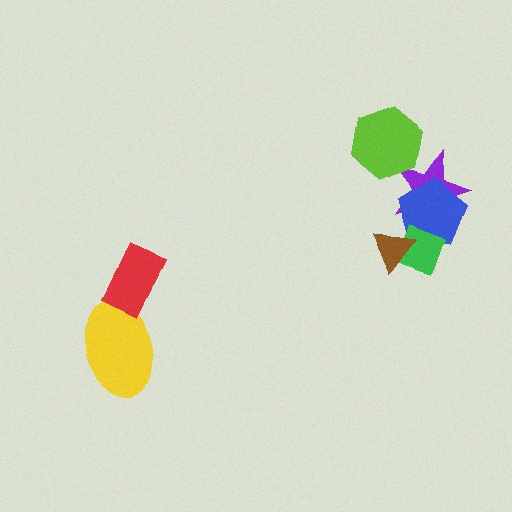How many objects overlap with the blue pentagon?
3 objects overlap with the blue pentagon.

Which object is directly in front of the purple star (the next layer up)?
The blue pentagon is directly in front of the purple star.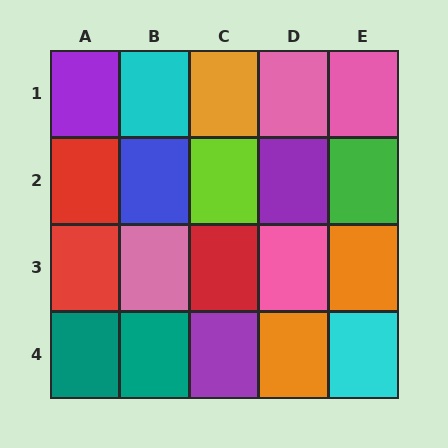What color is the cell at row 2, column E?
Green.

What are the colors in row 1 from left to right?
Purple, cyan, orange, pink, pink.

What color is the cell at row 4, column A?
Teal.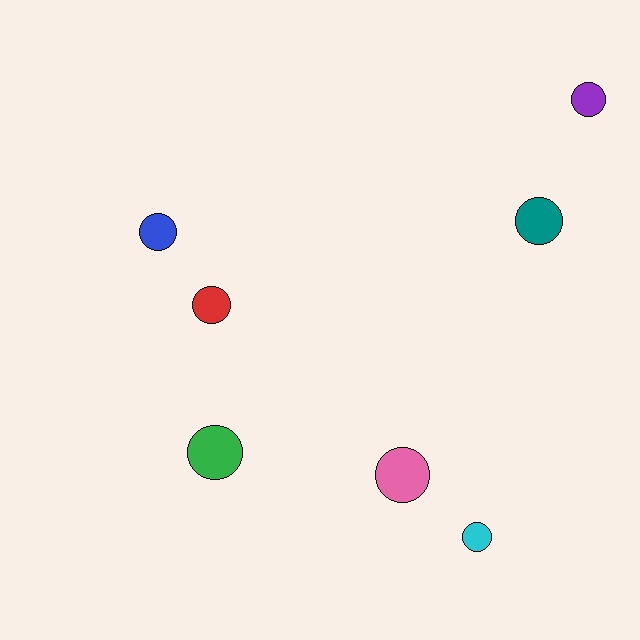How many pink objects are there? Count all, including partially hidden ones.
There is 1 pink object.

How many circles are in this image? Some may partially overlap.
There are 7 circles.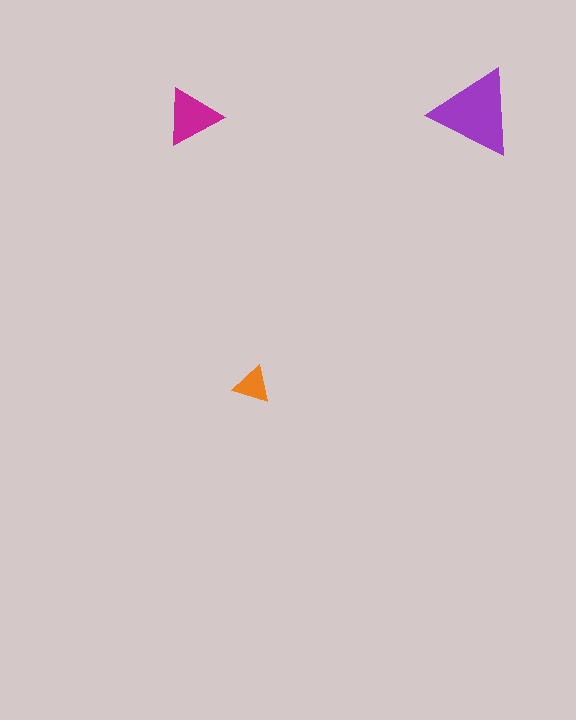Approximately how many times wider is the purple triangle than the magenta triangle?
About 1.5 times wider.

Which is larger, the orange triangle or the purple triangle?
The purple one.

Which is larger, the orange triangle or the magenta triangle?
The magenta one.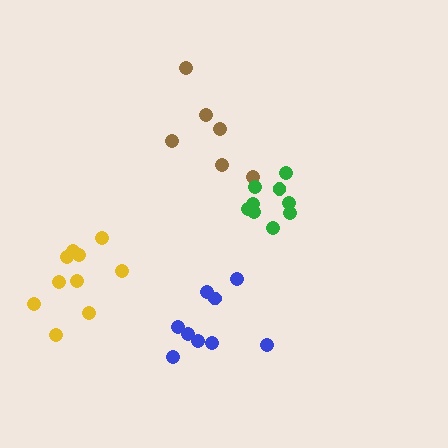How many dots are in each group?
Group 1: 9 dots, Group 2: 6 dots, Group 3: 10 dots, Group 4: 9 dots (34 total).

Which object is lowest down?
The blue cluster is bottommost.